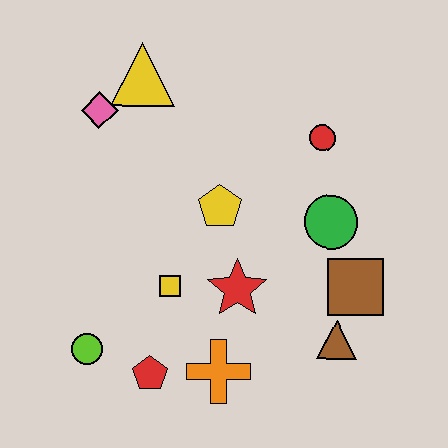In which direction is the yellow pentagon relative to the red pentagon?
The yellow pentagon is above the red pentagon.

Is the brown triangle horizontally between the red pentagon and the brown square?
Yes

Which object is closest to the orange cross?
The red pentagon is closest to the orange cross.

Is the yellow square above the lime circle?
Yes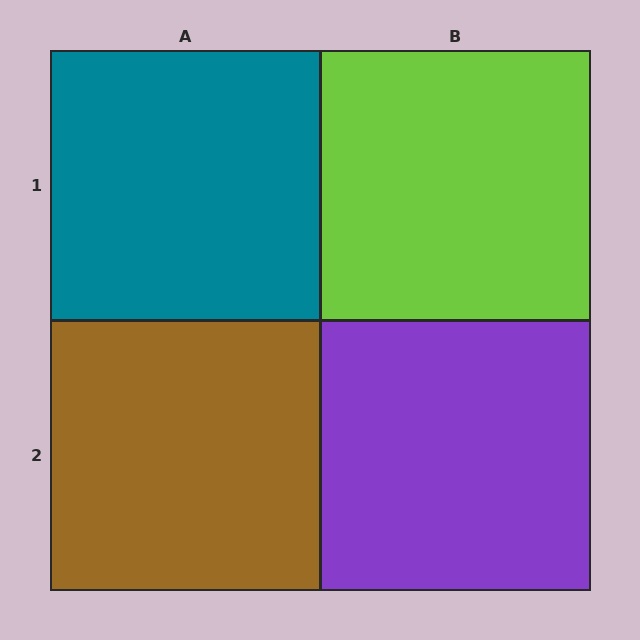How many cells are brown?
1 cell is brown.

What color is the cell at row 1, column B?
Lime.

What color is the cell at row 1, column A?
Teal.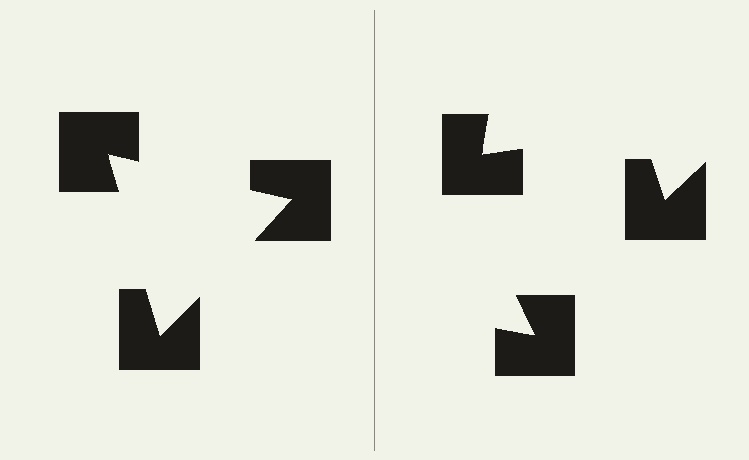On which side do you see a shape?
An illusory triangle appears on the left side. On the right side the wedge cuts are rotated, so no coherent shape forms.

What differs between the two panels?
The notched squares are positioned identically on both sides; only the wedge orientations differ. On the left they align to a triangle; on the right they are misaligned.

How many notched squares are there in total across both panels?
6 — 3 on each side.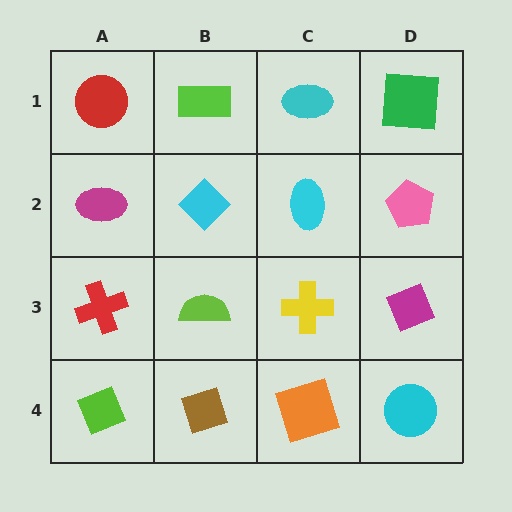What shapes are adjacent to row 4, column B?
A lime semicircle (row 3, column B), a lime diamond (row 4, column A), an orange square (row 4, column C).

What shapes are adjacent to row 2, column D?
A green square (row 1, column D), a magenta diamond (row 3, column D), a cyan ellipse (row 2, column C).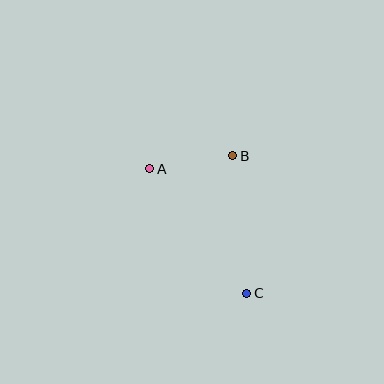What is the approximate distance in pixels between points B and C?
The distance between B and C is approximately 138 pixels.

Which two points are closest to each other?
Points A and B are closest to each other.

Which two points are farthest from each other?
Points A and C are farthest from each other.